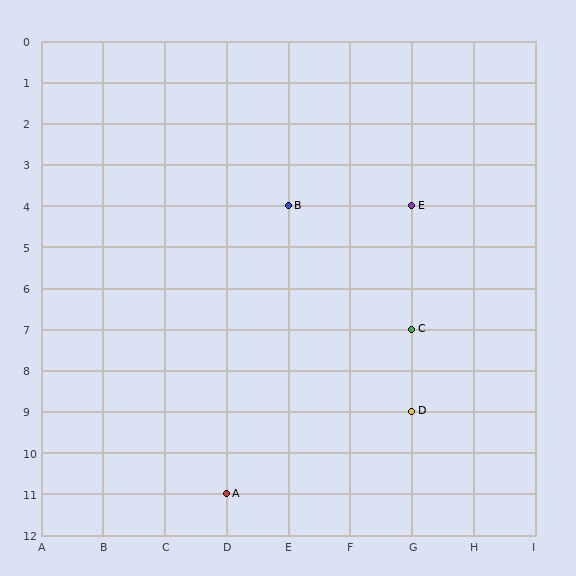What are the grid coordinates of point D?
Point D is at grid coordinates (G, 9).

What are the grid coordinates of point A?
Point A is at grid coordinates (D, 11).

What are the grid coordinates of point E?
Point E is at grid coordinates (G, 4).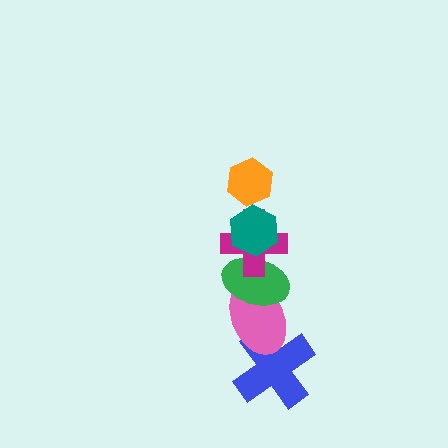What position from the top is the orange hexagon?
The orange hexagon is 1st from the top.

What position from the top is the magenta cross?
The magenta cross is 3rd from the top.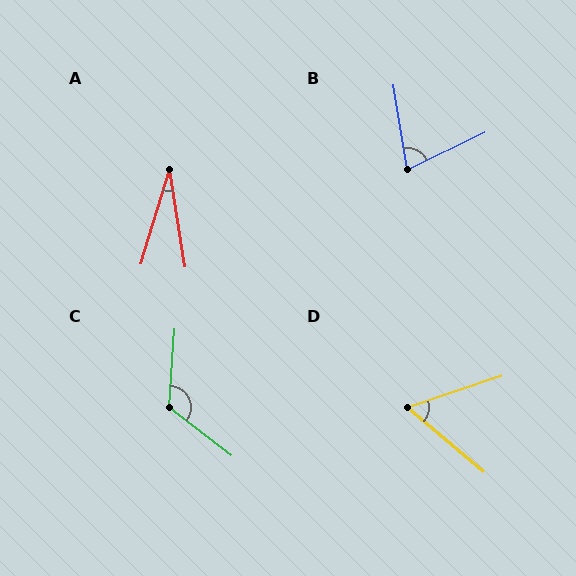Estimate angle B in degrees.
Approximately 73 degrees.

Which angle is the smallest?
A, at approximately 26 degrees.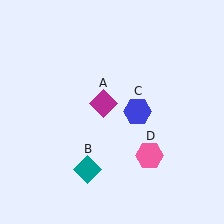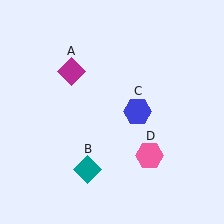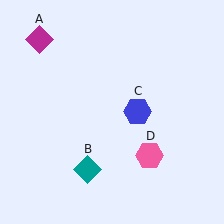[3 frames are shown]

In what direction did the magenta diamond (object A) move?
The magenta diamond (object A) moved up and to the left.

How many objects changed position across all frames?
1 object changed position: magenta diamond (object A).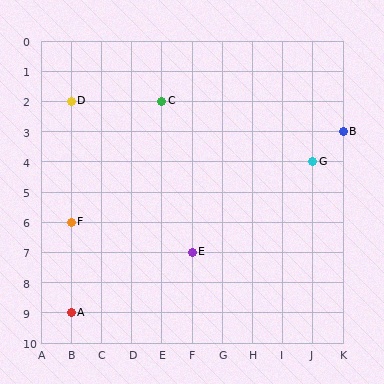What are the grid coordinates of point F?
Point F is at grid coordinates (B, 6).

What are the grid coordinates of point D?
Point D is at grid coordinates (B, 2).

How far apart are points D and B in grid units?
Points D and B are 9 columns and 1 row apart (about 9.1 grid units diagonally).